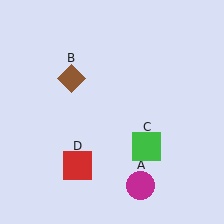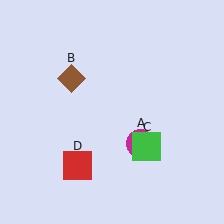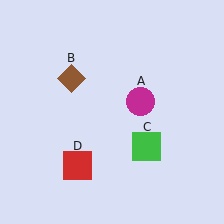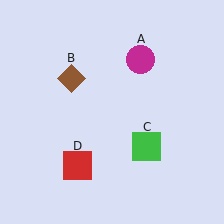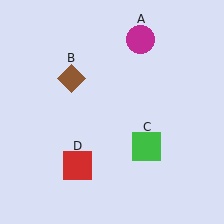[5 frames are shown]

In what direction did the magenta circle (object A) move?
The magenta circle (object A) moved up.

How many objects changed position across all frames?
1 object changed position: magenta circle (object A).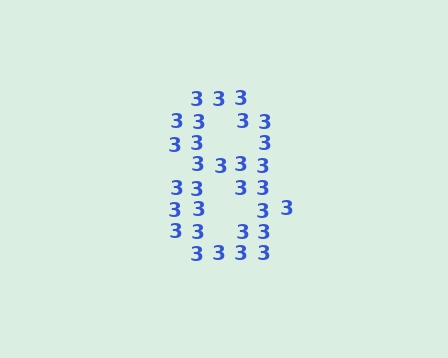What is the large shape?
The large shape is the digit 8.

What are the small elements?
The small elements are digit 3's.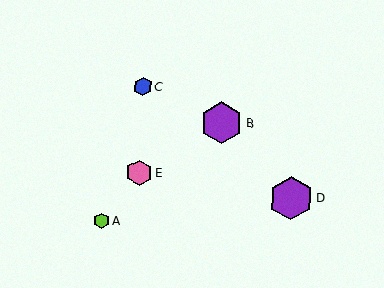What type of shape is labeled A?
Shape A is a lime hexagon.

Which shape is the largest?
The purple hexagon (labeled D) is the largest.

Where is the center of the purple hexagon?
The center of the purple hexagon is at (222, 123).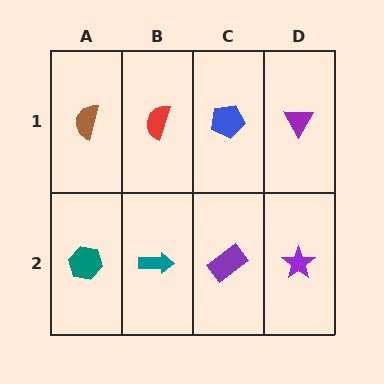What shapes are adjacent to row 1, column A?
A teal hexagon (row 2, column A), a red semicircle (row 1, column B).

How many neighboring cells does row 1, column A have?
2.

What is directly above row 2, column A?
A brown semicircle.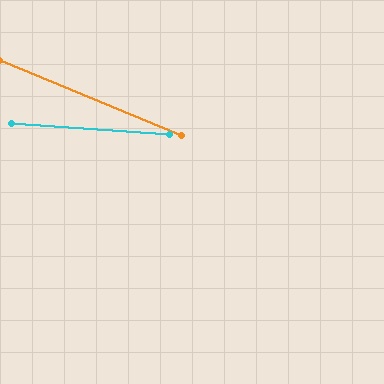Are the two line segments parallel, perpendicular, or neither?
Neither parallel nor perpendicular — they differ by about 18°.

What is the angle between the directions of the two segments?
Approximately 18 degrees.